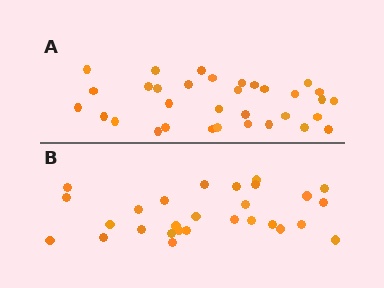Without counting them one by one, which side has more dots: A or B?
Region A (the top region) has more dots.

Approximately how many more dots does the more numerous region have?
Region A has about 5 more dots than region B.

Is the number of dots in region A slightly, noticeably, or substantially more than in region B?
Region A has only slightly more — the two regions are fairly close. The ratio is roughly 1.2 to 1.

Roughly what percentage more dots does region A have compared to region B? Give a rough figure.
About 20% more.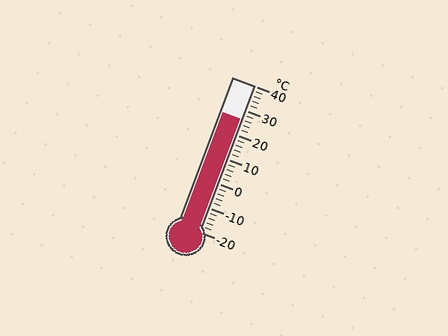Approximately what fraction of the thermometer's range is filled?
The thermometer is filled to approximately 75% of its range.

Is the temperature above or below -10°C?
The temperature is above -10°C.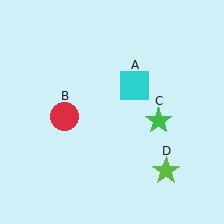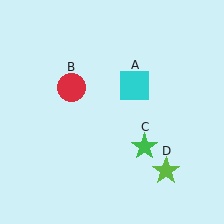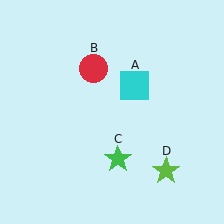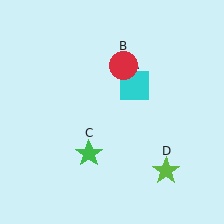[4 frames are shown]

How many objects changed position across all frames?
2 objects changed position: red circle (object B), green star (object C).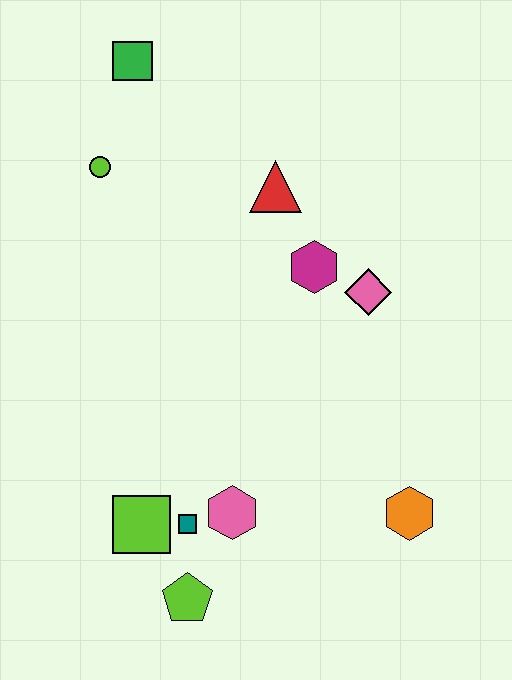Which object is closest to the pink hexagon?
The teal square is closest to the pink hexagon.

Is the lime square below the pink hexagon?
Yes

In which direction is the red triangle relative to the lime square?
The red triangle is above the lime square.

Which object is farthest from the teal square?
The green square is farthest from the teal square.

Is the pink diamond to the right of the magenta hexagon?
Yes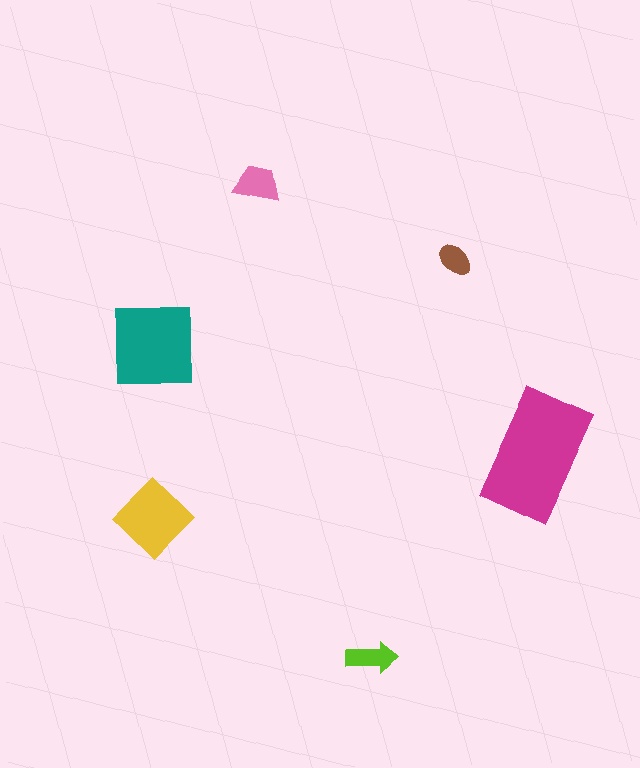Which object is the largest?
The magenta rectangle.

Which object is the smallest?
The brown ellipse.